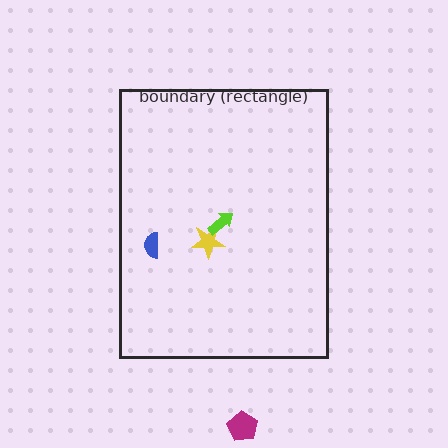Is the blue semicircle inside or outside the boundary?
Inside.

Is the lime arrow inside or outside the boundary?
Inside.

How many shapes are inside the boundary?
3 inside, 1 outside.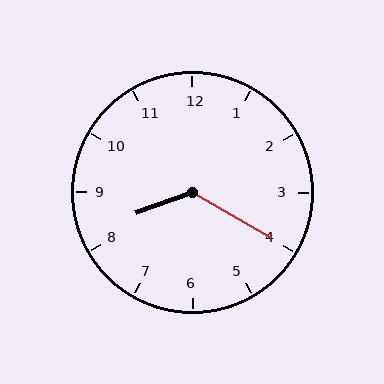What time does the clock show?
8:20.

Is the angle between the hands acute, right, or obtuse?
It is obtuse.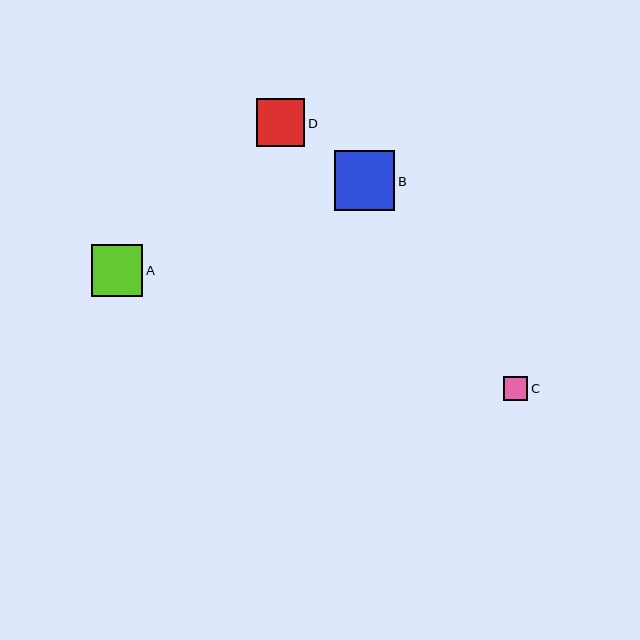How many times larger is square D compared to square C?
Square D is approximately 2.0 times the size of square C.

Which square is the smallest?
Square C is the smallest with a size of approximately 24 pixels.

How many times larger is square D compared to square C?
Square D is approximately 2.0 times the size of square C.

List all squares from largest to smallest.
From largest to smallest: B, A, D, C.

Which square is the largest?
Square B is the largest with a size of approximately 60 pixels.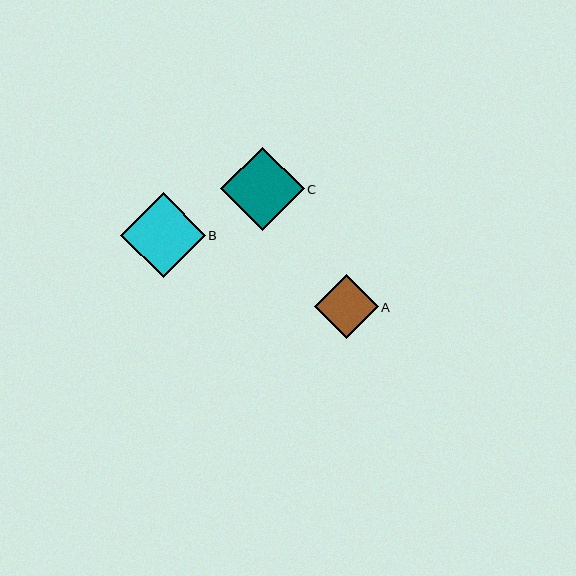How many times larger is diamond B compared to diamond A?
Diamond B is approximately 1.3 times the size of diamond A.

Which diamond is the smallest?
Diamond A is the smallest with a size of approximately 63 pixels.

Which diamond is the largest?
Diamond B is the largest with a size of approximately 85 pixels.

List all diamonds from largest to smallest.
From largest to smallest: B, C, A.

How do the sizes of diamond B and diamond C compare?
Diamond B and diamond C are approximately the same size.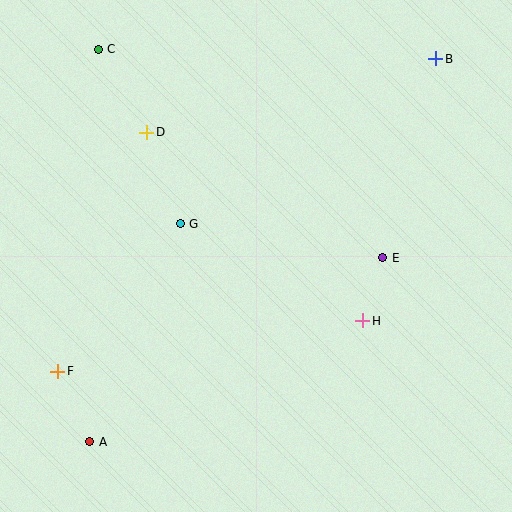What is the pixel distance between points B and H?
The distance between B and H is 272 pixels.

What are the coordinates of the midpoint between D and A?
The midpoint between D and A is at (118, 287).